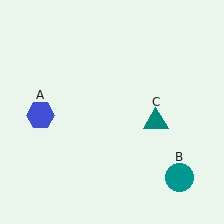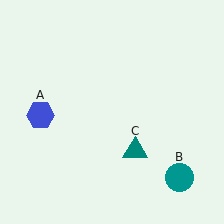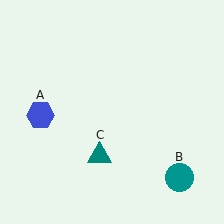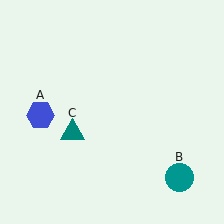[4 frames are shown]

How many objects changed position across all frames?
1 object changed position: teal triangle (object C).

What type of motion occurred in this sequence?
The teal triangle (object C) rotated clockwise around the center of the scene.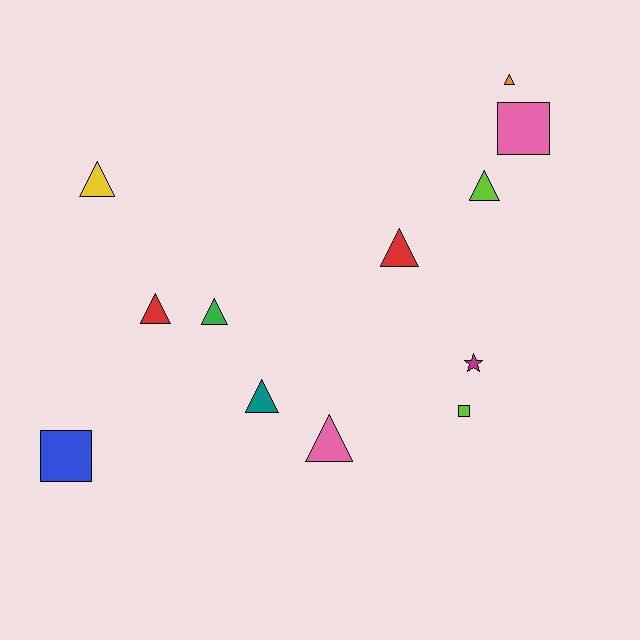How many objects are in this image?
There are 12 objects.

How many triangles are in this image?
There are 8 triangles.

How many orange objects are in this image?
There is 1 orange object.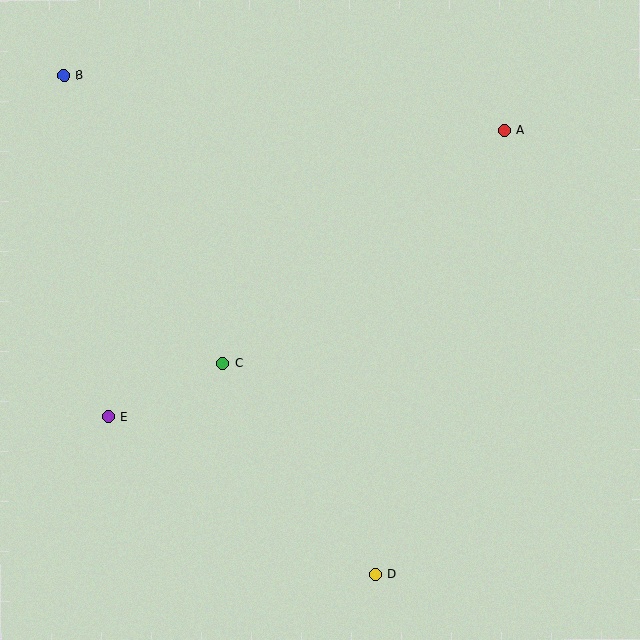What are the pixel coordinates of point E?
Point E is at (109, 417).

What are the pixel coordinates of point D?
Point D is at (375, 574).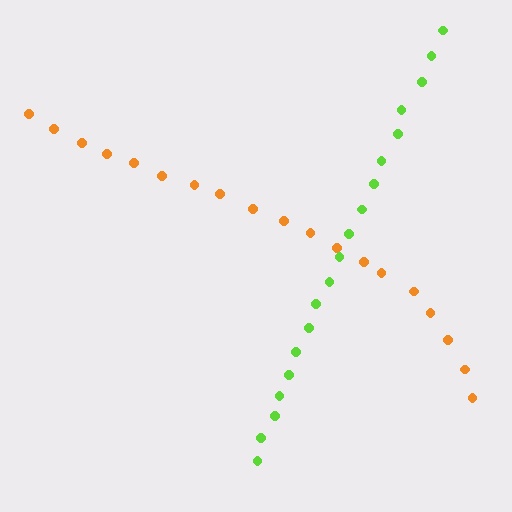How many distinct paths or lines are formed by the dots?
There are 2 distinct paths.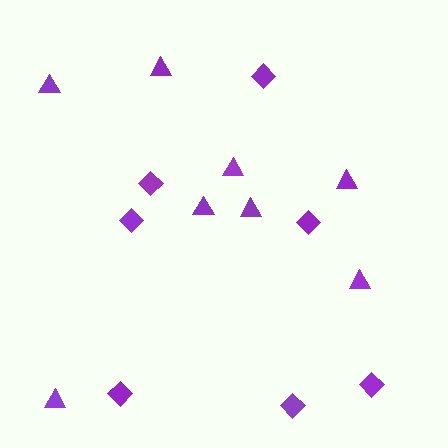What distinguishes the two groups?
There are 2 groups: one group of diamonds (7) and one group of triangles (8).